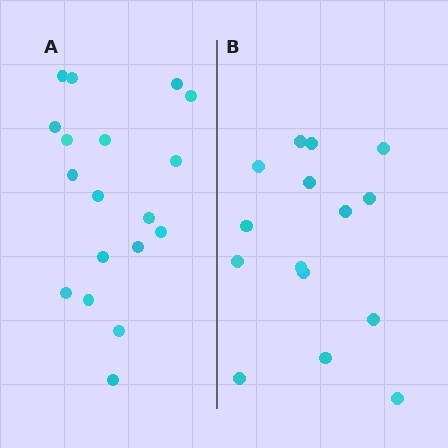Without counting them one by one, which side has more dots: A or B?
Region A (the left region) has more dots.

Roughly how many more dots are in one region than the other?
Region A has just a few more — roughly 2 or 3 more dots than region B.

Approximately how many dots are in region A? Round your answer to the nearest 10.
About 20 dots. (The exact count is 18, which rounds to 20.)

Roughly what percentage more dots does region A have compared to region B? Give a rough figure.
About 20% more.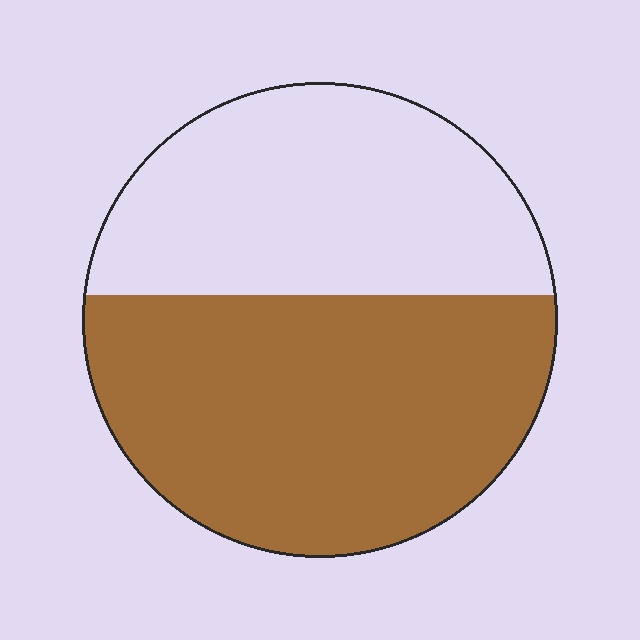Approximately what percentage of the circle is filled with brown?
Approximately 55%.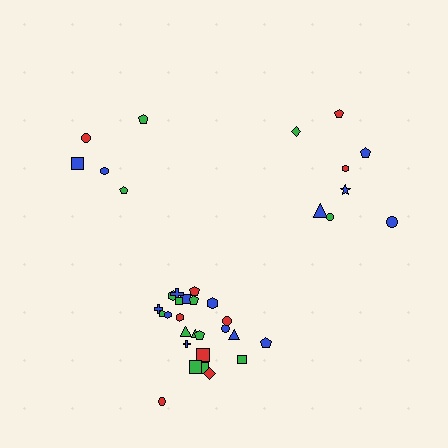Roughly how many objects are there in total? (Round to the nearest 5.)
Roughly 40 objects in total.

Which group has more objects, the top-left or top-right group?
The top-right group.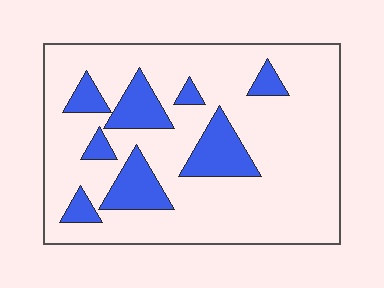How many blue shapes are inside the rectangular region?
8.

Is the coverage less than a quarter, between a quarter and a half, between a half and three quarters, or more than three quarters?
Less than a quarter.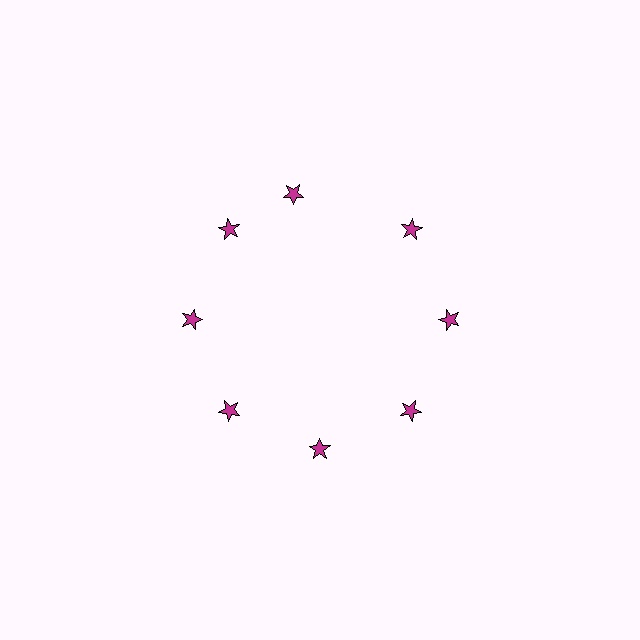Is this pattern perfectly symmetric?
No. The 8 magenta stars are arranged in a ring, but one element near the 12 o'clock position is rotated out of alignment along the ring, breaking the 8-fold rotational symmetry.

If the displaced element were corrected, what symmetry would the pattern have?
It would have 8-fold rotational symmetry — the pattern would map onto itself every 45 degrees.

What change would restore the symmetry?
The symmetry would be restored by rotating it back into even spacing with its neighbors so that all 8 stars sit at equal angles and equal distance from the center.